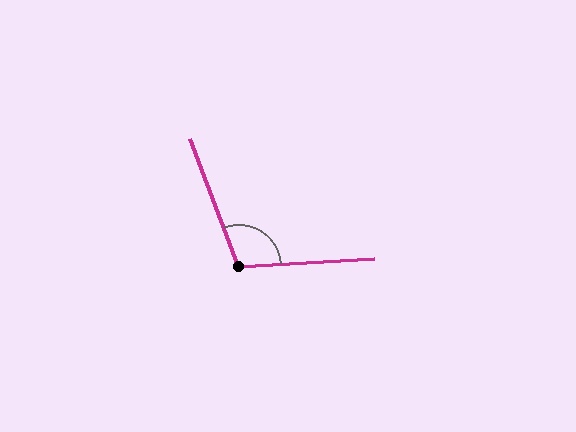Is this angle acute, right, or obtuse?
It is obtuse.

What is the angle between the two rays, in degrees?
Approximately 107 degrees.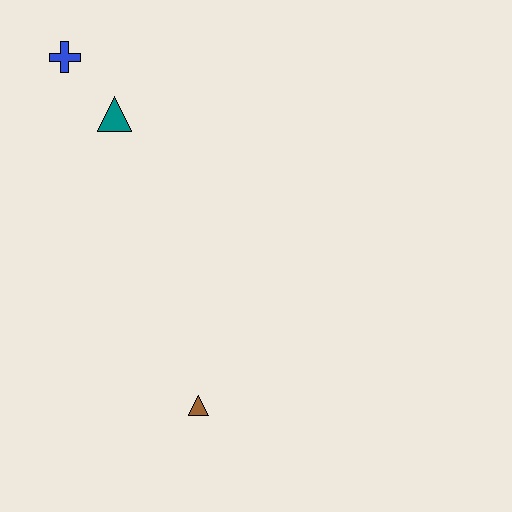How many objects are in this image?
There are 3 objects.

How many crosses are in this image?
There is 1 cross.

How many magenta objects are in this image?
There are no magenta objects.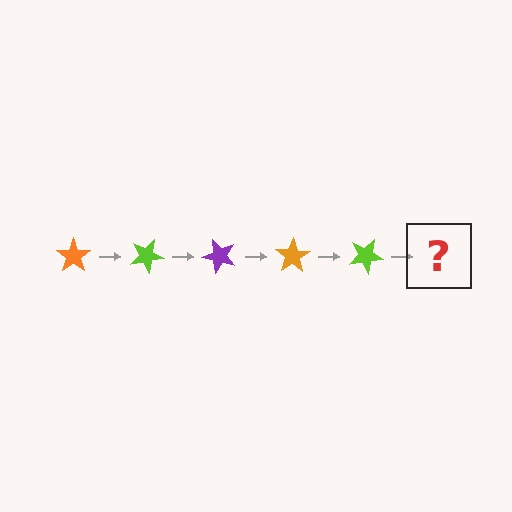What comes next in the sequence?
The next element should be a purple star, rotated 125 degrees from the start.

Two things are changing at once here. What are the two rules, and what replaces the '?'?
The two rules are that it rotates 25 degrees each step and the color cycles through orange, lime, and purple. The '?' should be a purple star, rotated 125 degrees from the start.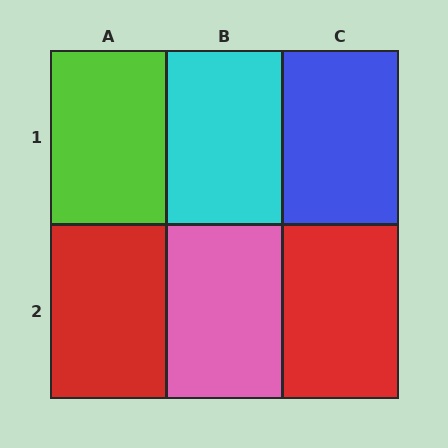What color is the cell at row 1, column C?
Blue.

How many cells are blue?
1 cell is blue.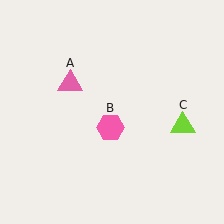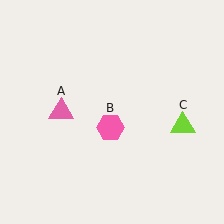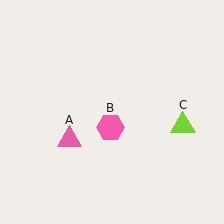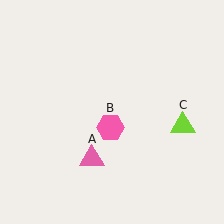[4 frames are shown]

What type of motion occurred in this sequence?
The pink triangle (object A) rotated counterclockwise around the center of the scene.